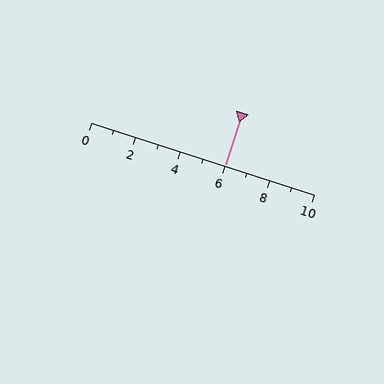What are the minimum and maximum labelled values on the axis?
The axis runs from 0 to 10.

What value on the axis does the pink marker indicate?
The marker indicates approximately 6.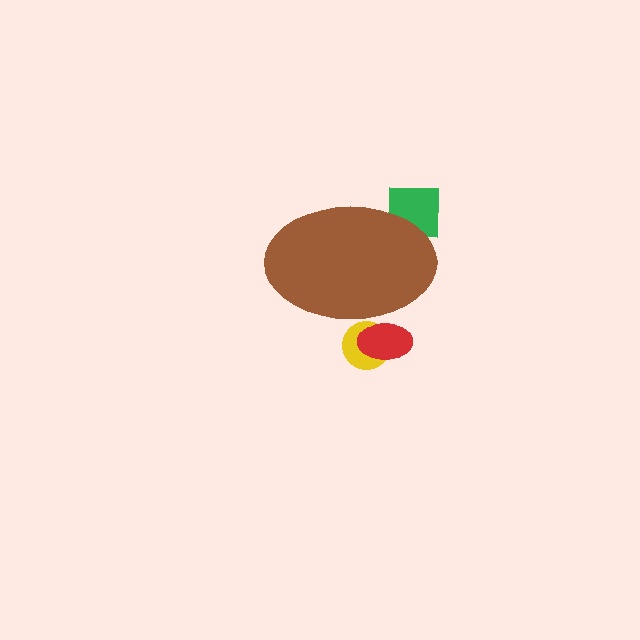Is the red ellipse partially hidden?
Yes, the red ellipse is partially hidden behind the brown ellipse.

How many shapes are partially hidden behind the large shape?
3 shapes are partially hidden.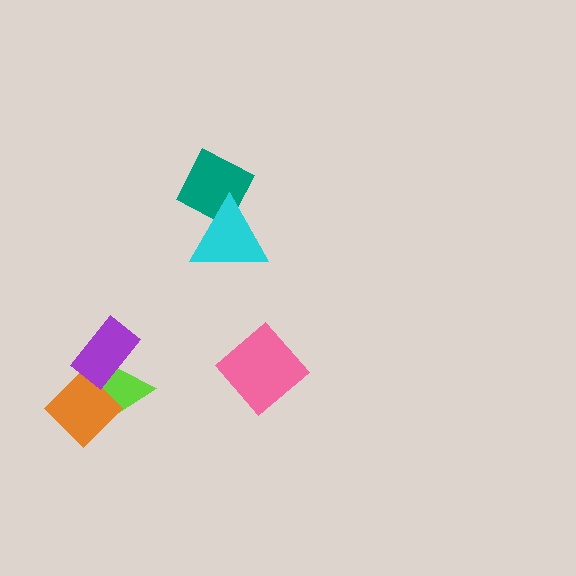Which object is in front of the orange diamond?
The purple rectangle is in front of the orange diamond.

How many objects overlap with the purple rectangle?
2 objects overlap with the purple rectangle.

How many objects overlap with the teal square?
1 object overlaps with the teal square.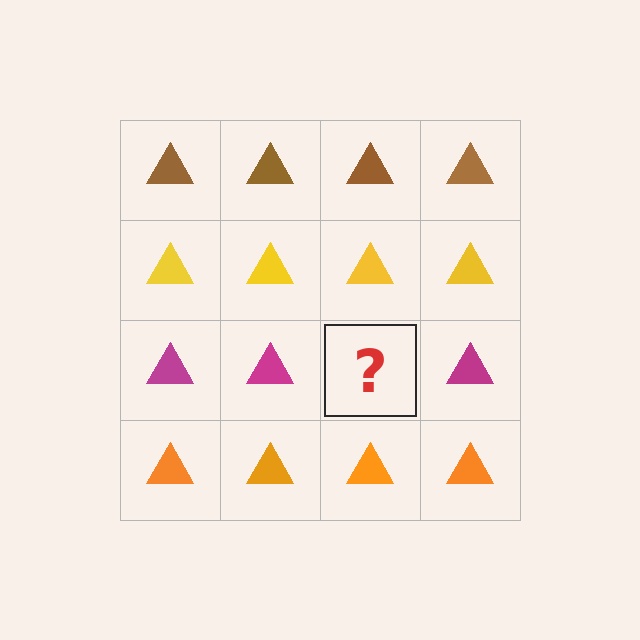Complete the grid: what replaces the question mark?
The question mark should be replaced with a magenta triangle.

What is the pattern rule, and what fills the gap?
The rule is that each row has a consistent color. The gap should be filled with a magenta triangle.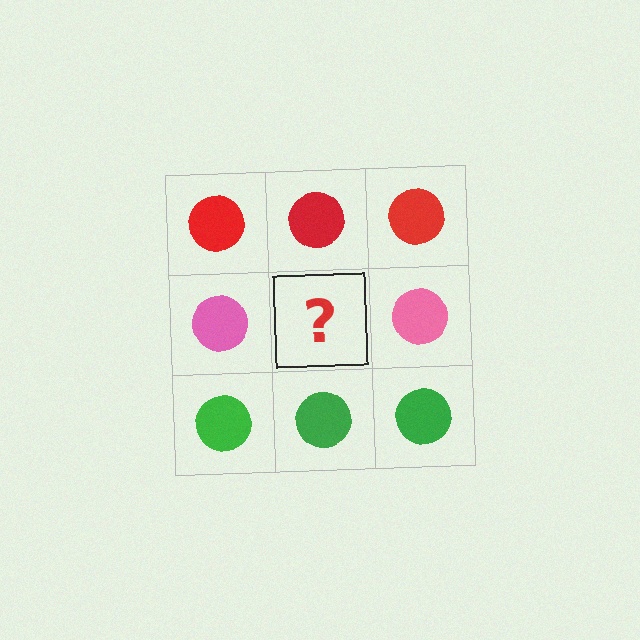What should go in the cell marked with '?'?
The missing cell should contain a pink circle.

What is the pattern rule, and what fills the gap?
The rule is that each row has a consistent color. The gap should be filled with a pink circle.